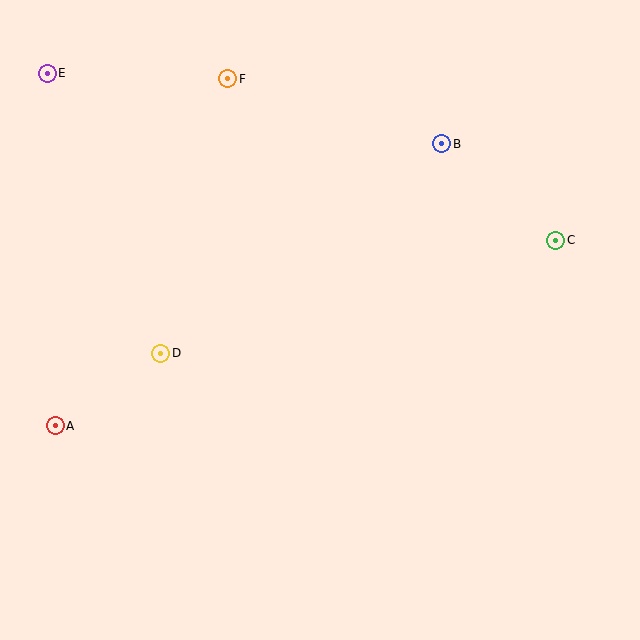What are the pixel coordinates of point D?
Point D is at (161, 353).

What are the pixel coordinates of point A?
Point A is at (55, 426).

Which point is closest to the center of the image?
Point D at (161, 353) is closest to the center.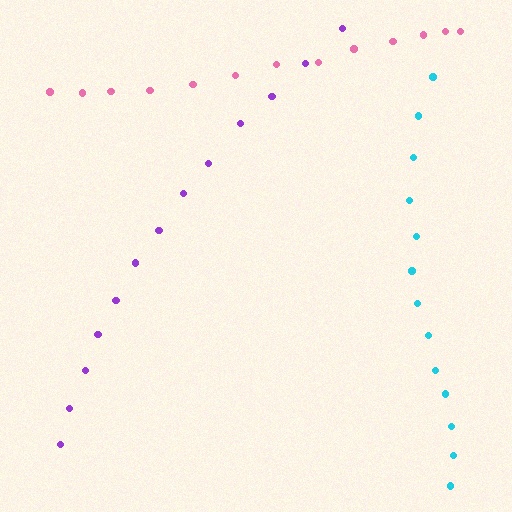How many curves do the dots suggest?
There are 3 distinct paths.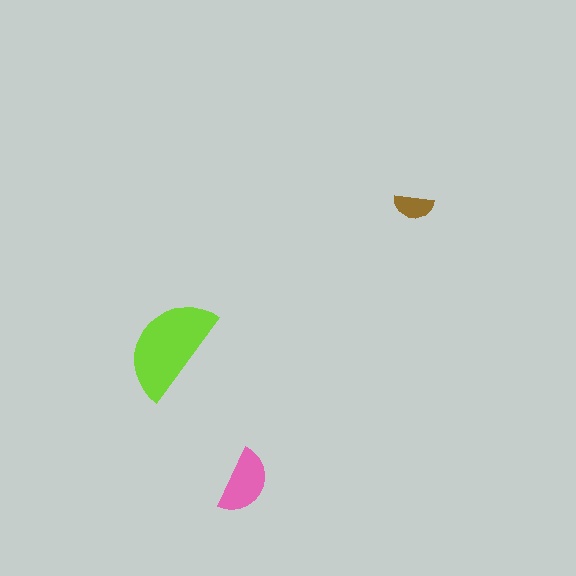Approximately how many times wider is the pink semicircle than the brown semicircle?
About 1.5 times wider.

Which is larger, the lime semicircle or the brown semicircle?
The lime one.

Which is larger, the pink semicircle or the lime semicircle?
The lime one.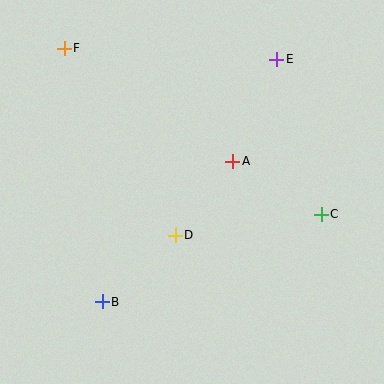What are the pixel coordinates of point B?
Point B is at (102, 302).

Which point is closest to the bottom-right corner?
Point C is closest to the bottom-right corner.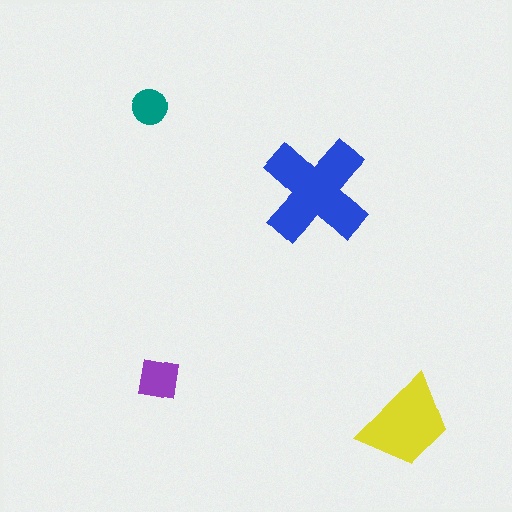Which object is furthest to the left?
The teal circle is leftmost.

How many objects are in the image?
There are 4 objects in the image.